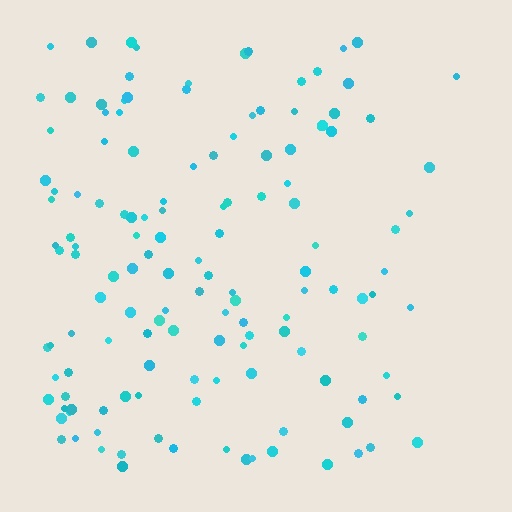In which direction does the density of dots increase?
From right to left, with the left side densest.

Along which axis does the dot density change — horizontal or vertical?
Horizontal.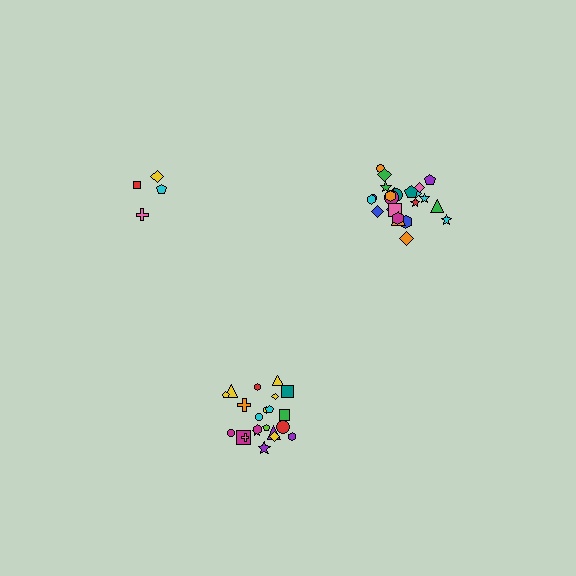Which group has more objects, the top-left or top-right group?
The top-right group.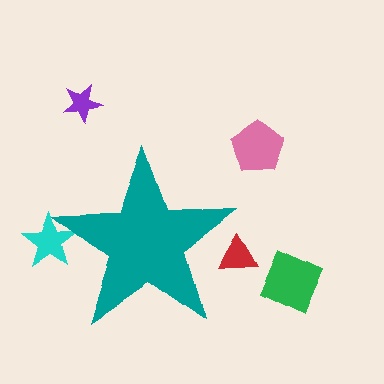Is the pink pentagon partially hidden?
No, the pink pentagon is fully visible.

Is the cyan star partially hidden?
Yes, the cyan star is partially hidden behind the teal star.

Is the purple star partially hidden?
No, the purple star is fully visible.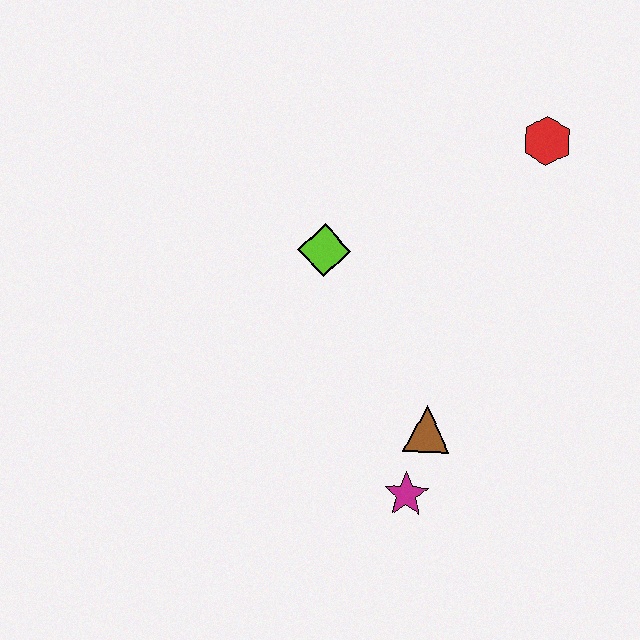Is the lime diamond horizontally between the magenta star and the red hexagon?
No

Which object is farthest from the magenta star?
The red hexagon is farthest from the magenta star.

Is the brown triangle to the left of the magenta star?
No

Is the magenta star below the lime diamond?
Yes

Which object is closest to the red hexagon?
The lime diamond is closest to the red hexagon.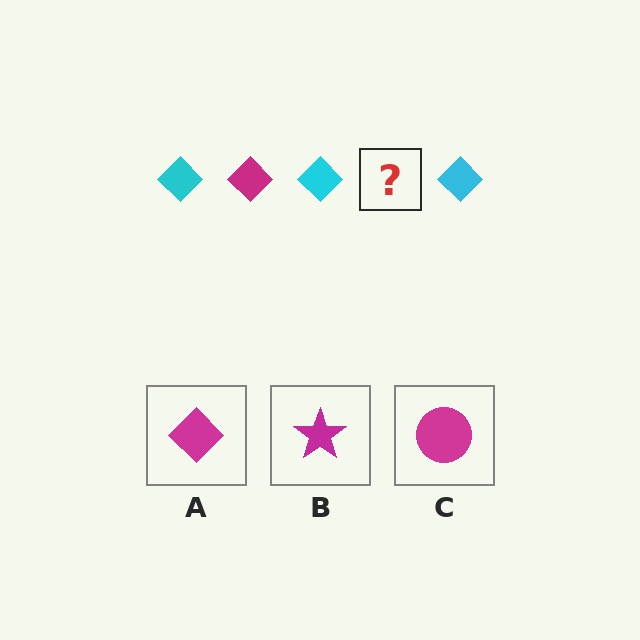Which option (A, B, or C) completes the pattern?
A.